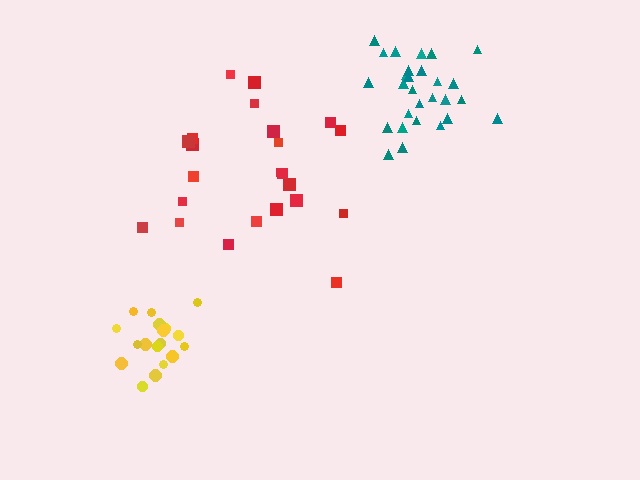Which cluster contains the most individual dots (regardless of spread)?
Teal (28).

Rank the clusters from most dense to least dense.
yellow, teal, red.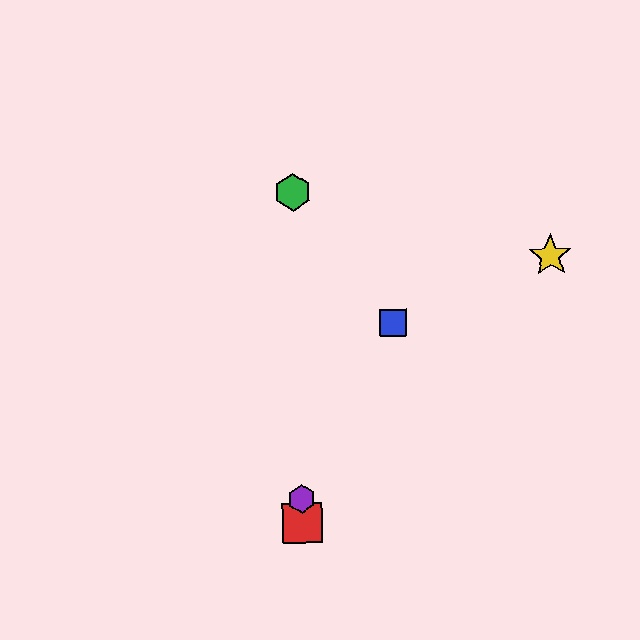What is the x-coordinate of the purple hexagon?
The purple hexagon is at x≈302.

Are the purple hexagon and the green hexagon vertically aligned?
Yes, both are at x≈302.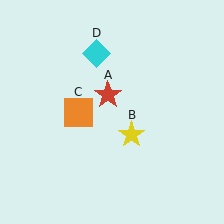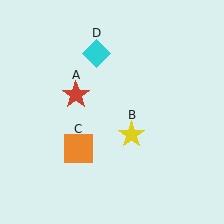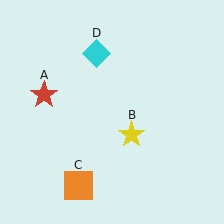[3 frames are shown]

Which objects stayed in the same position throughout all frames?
Yellow star (object B) and cyan diamond (object D) remained stationary.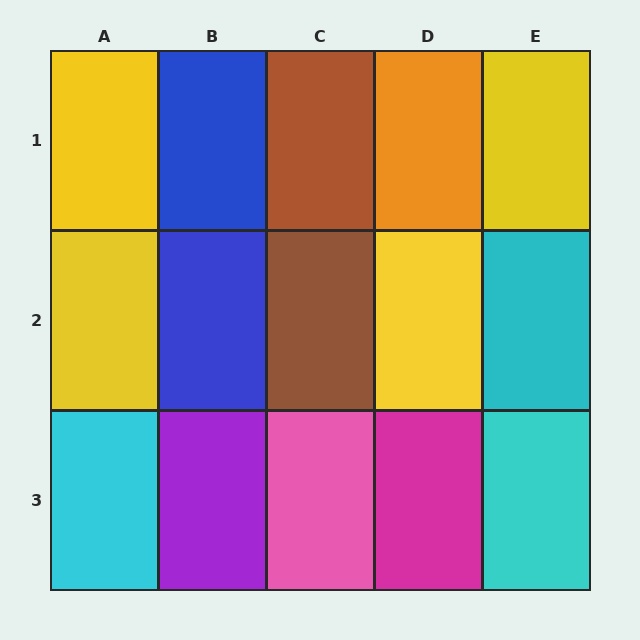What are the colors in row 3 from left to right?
Cyan, purple, pink, magenta, cyan.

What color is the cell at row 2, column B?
Blue.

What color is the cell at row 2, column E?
Cyan.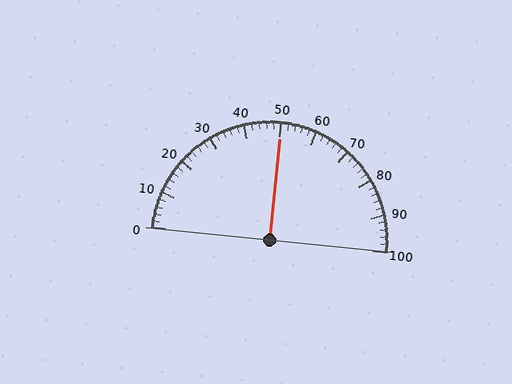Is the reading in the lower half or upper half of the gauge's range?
The reading is in the upper half of the range (0 to 100).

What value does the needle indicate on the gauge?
The needle indicates approximately 50.